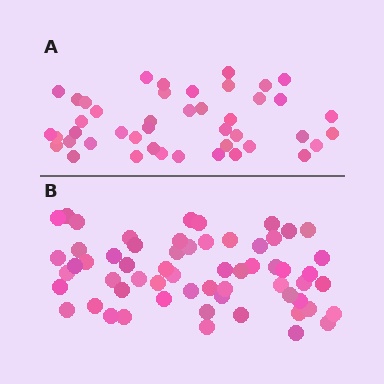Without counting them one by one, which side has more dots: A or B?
Region B (the bottom region) has more dots.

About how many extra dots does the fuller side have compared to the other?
Region B has approximately 15 more dots than region A.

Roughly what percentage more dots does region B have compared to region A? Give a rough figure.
About 35% more.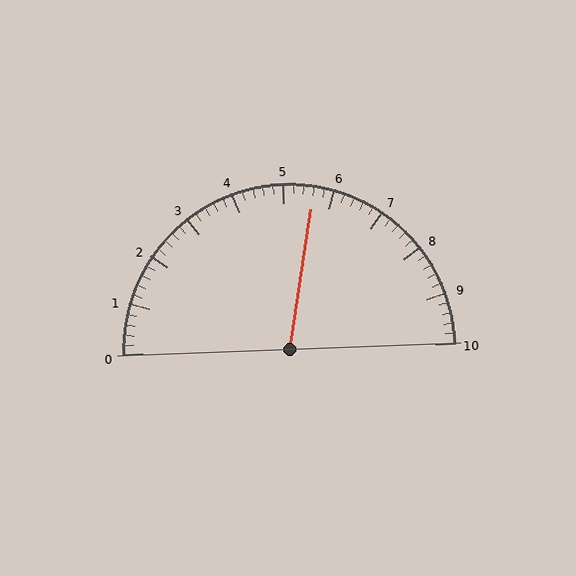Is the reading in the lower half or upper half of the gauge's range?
The reading is in the upper half of the range (0 to 10).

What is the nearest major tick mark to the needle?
The nearest major tick mark is 6.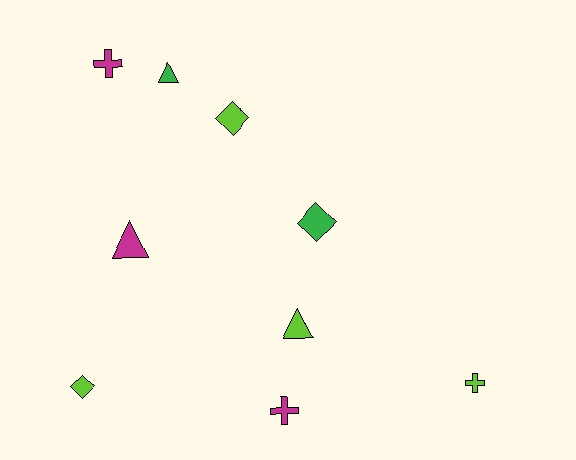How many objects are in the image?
There are 9 objects.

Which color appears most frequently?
Lime, with 4 objects.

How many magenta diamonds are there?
There are no magenta diamonds.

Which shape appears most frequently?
Cross, with 3 objects.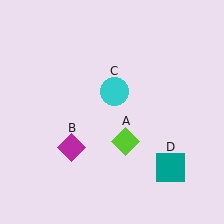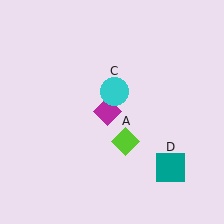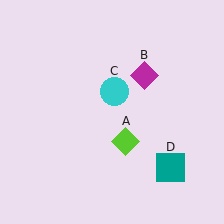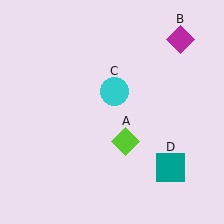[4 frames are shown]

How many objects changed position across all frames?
1 object changed position: magenta diamond (object B).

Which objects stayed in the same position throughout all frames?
Lime diamond (object A) and cyan circle (object C) and teal square (object D) remained stationary.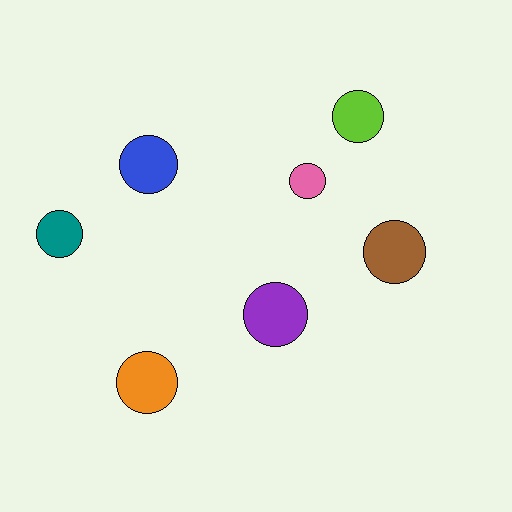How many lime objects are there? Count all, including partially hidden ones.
There is 1 lime object.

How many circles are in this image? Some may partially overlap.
There are 7 circles.